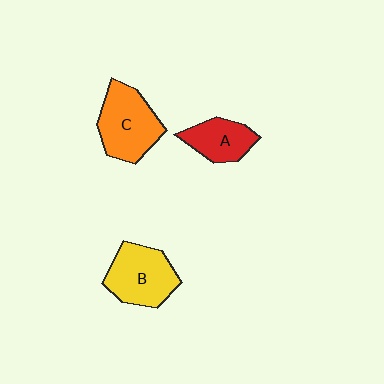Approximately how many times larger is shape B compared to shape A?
Approximately 1.4 times.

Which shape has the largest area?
Shape C (orange).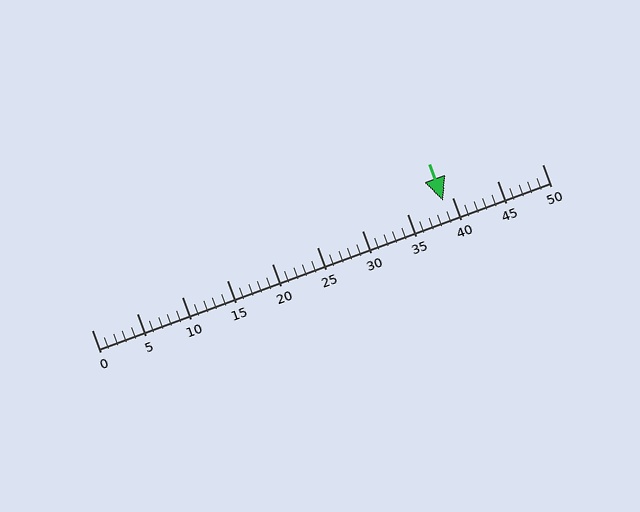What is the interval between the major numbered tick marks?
The major tick marks are spaced 5 units apart.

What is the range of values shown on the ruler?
The ruler shows values from 0 to 50.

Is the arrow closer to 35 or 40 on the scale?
The arrow is closer to 40.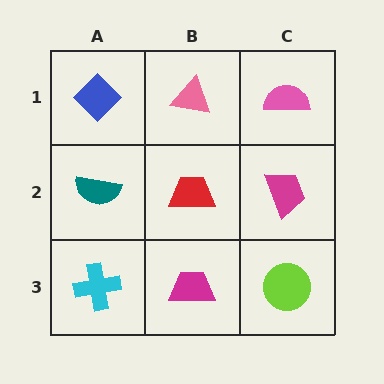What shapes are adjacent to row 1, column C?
A magenta trapezoid (row 2, column C), a pink triangle (row 1, column B).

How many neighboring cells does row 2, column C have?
3.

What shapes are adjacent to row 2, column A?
A blue diamond (row 1, column A), a cyan cross (row 3, column A), a red trapezoid (row 2, column B).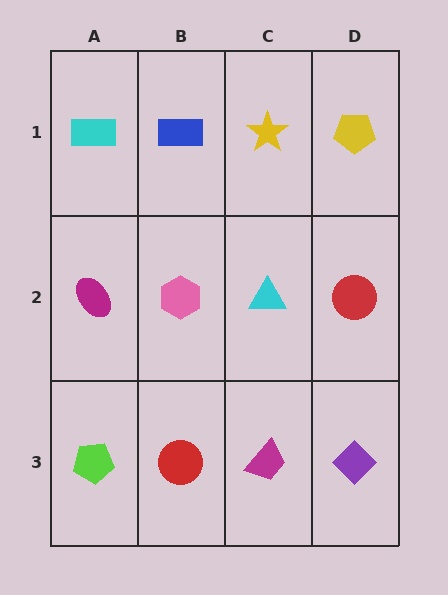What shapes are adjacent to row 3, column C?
A cyan triangle (row 2, column C), a red circle (row 3, column B), a purple diamond (row 3, column D).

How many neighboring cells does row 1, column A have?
2.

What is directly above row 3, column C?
A cyan triangle.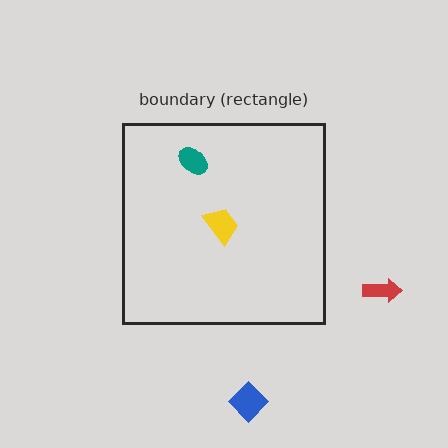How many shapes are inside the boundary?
2 inside, 2 outside.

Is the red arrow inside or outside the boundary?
Outside.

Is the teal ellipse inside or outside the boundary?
Inside.